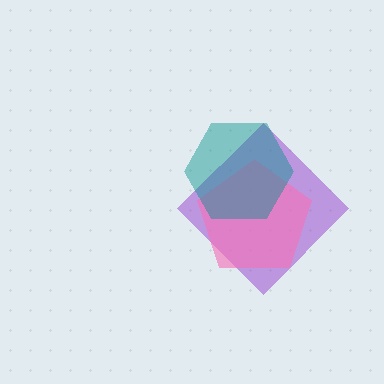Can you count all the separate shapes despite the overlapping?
Yes, there are 3 separate shapes.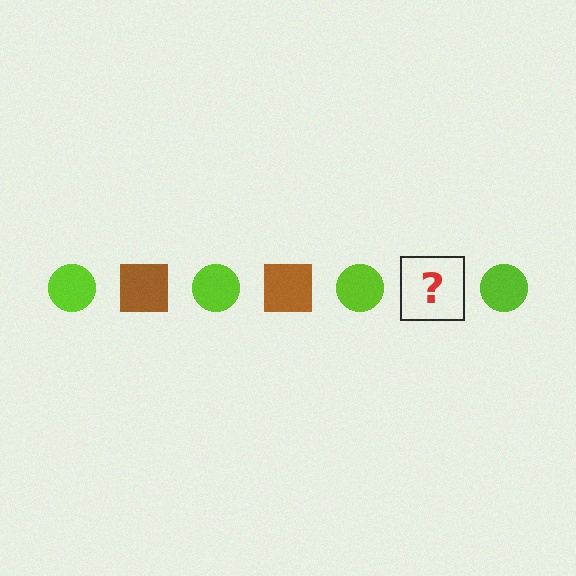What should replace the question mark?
The question mark should be replaced with a brown square.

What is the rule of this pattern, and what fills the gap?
The rule is that the pattern alternates between lime circle and brown square. The gap should be filled with a brown square.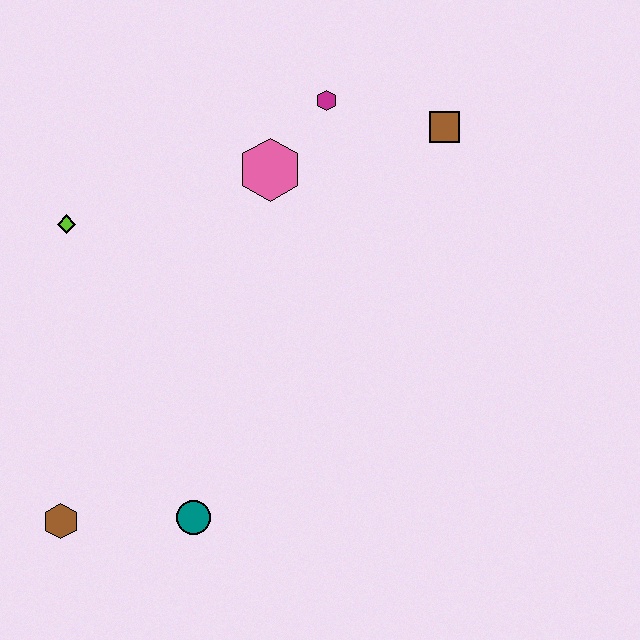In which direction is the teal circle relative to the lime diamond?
The teal circle is below the lime diamond.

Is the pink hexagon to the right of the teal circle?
Yes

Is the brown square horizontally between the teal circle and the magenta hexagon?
No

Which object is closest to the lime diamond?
The pink hexagon is closest to the lime diamond.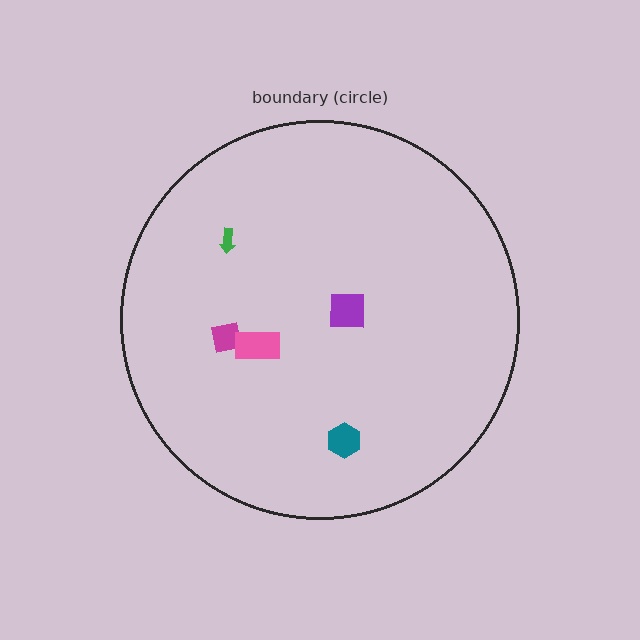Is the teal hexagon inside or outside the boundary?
Inside.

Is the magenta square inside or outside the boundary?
Inside.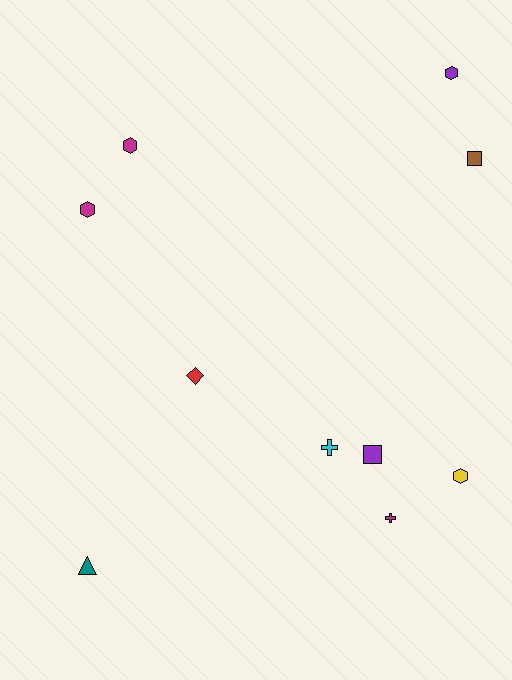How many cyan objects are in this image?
There is 1 cyan object.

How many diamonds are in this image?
There is 1 diamond.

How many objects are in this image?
There are 10 objects.